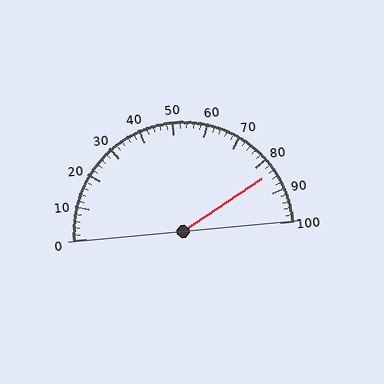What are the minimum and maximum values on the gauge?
The gauge ranges from 0 to 100.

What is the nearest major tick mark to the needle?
The nearest major tick mark is 80.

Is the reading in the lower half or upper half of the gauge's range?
The reading is in the upper half of the range (0 to 100).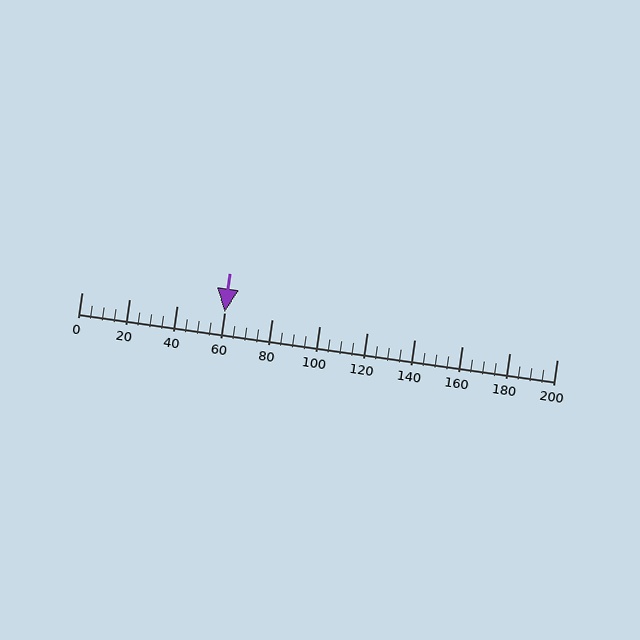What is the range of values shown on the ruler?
The ruler shows values from 0 to 200.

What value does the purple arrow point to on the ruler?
The purple arrow points to approximately 60.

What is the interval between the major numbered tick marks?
The major tick marks are spaced 20 units apart.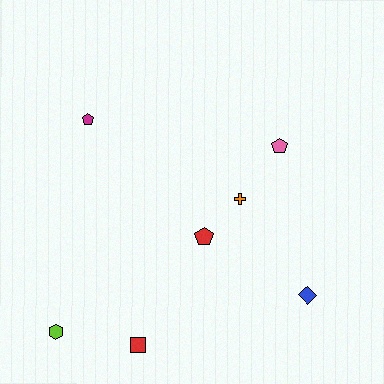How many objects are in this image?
There are 7 objects.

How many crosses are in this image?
There is 1 cross.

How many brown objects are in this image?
There are no brown objects.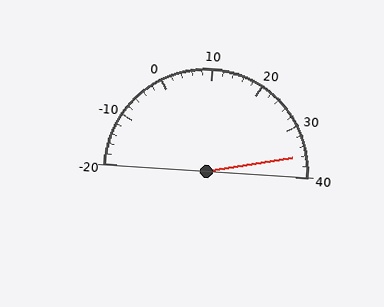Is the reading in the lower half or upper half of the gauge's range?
The reading is in the upper half of the range (-20 to 40).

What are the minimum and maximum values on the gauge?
The gauge ranges from -20 to 40.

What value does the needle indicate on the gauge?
The needle indicates approximately 36.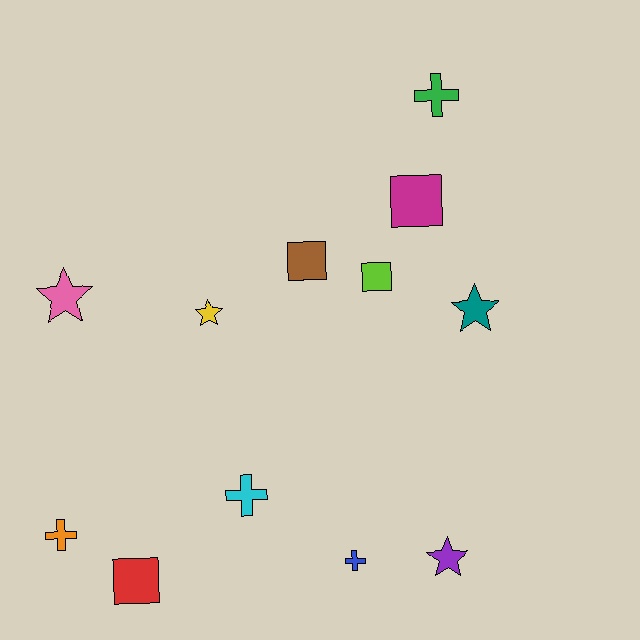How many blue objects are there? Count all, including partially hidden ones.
There is 1 blue object.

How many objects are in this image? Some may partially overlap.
There are 12 objects.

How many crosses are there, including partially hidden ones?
There are 4 crosses.